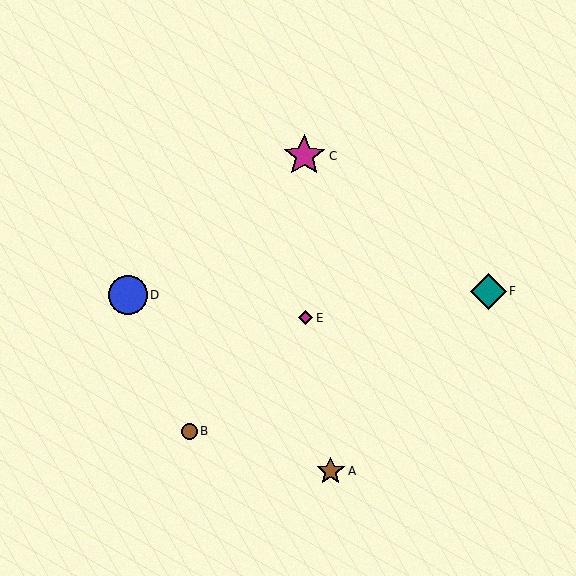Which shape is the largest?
The magenta star (labeled C) is the largest.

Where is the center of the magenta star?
The center of the magenta star is at (304, 156).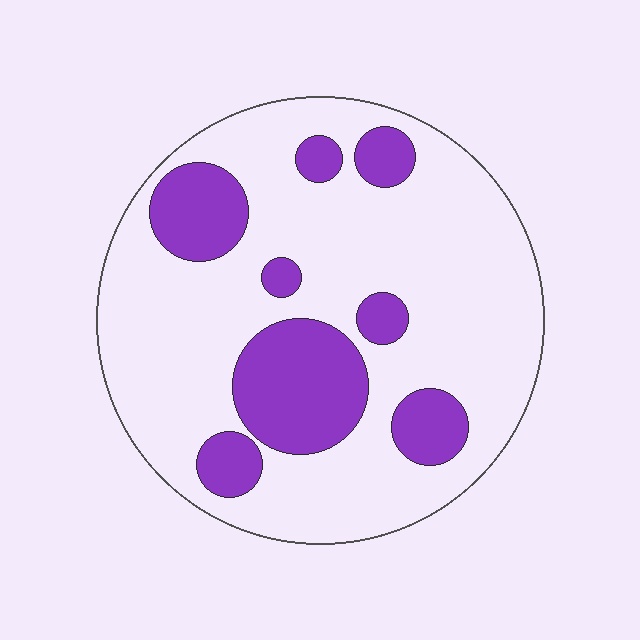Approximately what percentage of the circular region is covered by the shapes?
Approximately 25%.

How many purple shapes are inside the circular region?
8.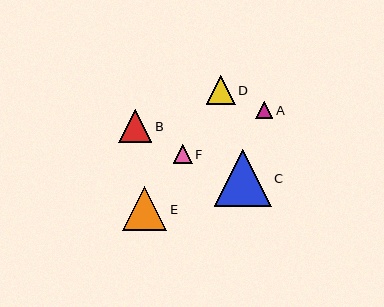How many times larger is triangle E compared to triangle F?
Triangle E is approximately 2.4 times the size of triangle F.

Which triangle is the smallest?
Triangle A is the smallest with a size of approximately 17 pixels.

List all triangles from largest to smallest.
From largest to smallest: C, E, B, D, F, A.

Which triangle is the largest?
Triangle C is the largest with a size of approximately 57 pixels.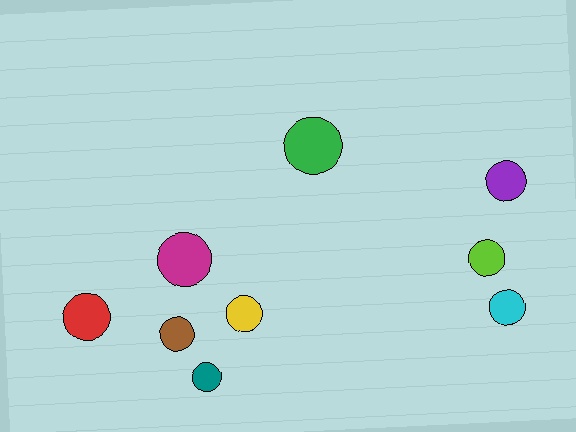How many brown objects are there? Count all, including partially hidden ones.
There is 1 brown object.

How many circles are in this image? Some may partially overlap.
There are 9 circles.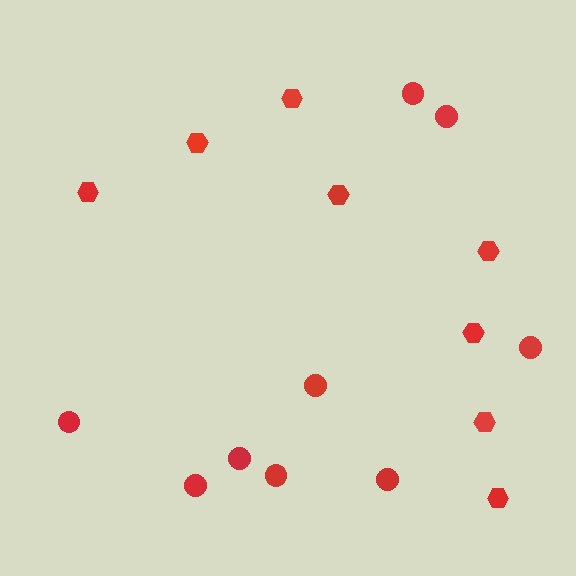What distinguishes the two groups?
There are 2 groups: one group of circles (9) and one group of hexagons (8).